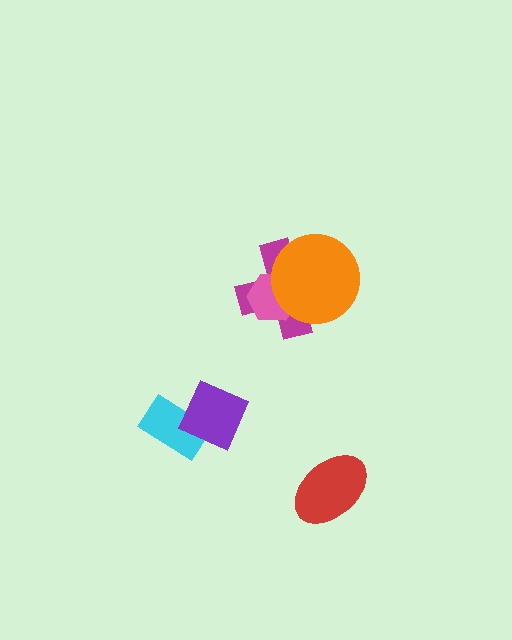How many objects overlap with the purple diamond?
1 object overlaps with the purple diamond.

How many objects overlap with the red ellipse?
0 objects overlap with the red ellipse.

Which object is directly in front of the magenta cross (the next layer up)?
The pink hexagon is directly in front of the magenta cross.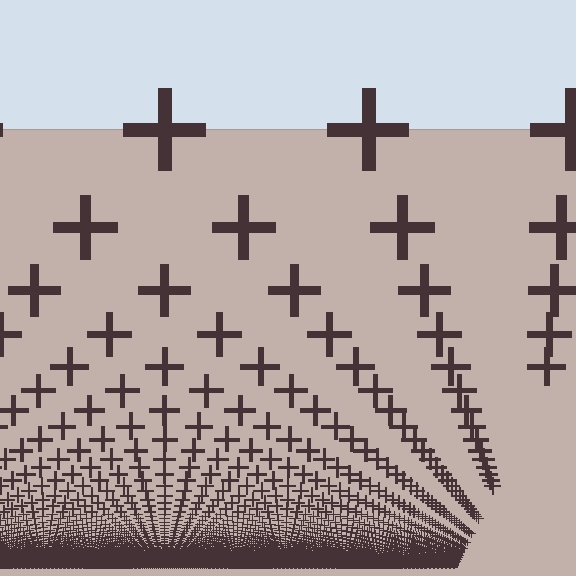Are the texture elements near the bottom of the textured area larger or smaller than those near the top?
Smaller. The gradient is inverted — elements near the bottom are smaller and denser.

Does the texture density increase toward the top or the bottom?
Density increases toward the bottom.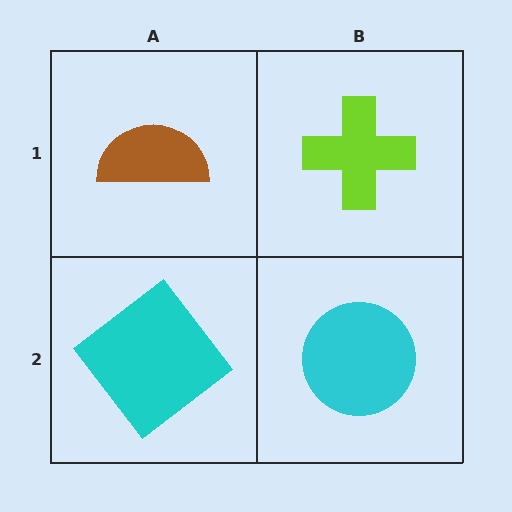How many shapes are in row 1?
2 shapes.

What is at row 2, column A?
A cyan diamond.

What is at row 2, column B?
A cyan circle.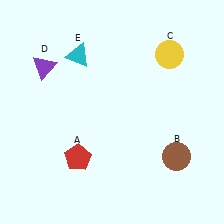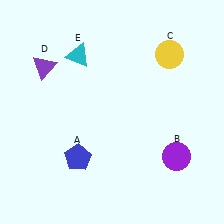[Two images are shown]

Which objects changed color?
A changed from red to blue. B changed from brown to purple.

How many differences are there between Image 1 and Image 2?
There are 2 differences between the two images.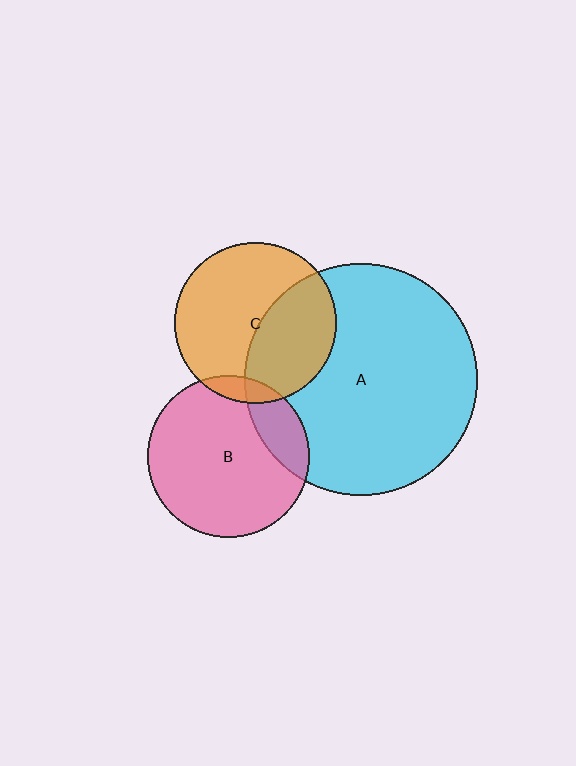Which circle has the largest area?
Circle A (cyan).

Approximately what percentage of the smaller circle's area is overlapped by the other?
Approximately 20%.